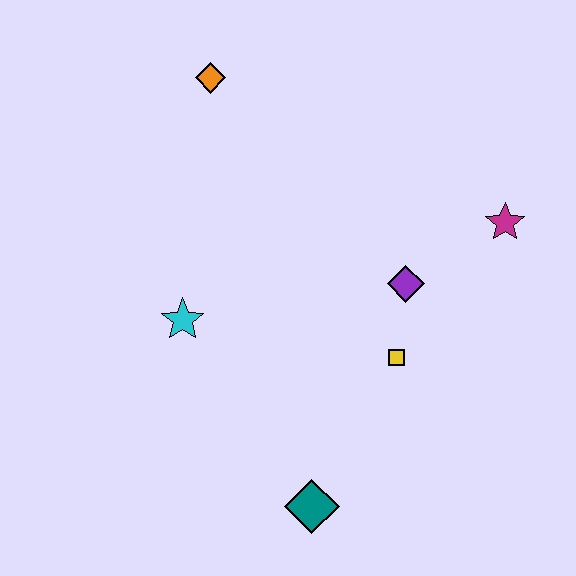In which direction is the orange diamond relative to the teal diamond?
The orange diamond is above the teal diamond.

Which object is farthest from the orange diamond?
The teal diamond is farthest from the orange diamond.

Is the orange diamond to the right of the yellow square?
No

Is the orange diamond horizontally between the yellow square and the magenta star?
No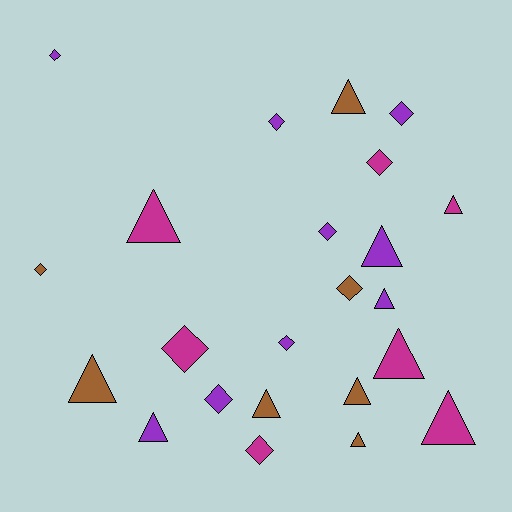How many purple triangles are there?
There are 3 purple triangles.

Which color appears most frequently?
Purple, with 9 objects.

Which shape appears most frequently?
Triangle, with 12 objects.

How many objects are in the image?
There are 23 objects.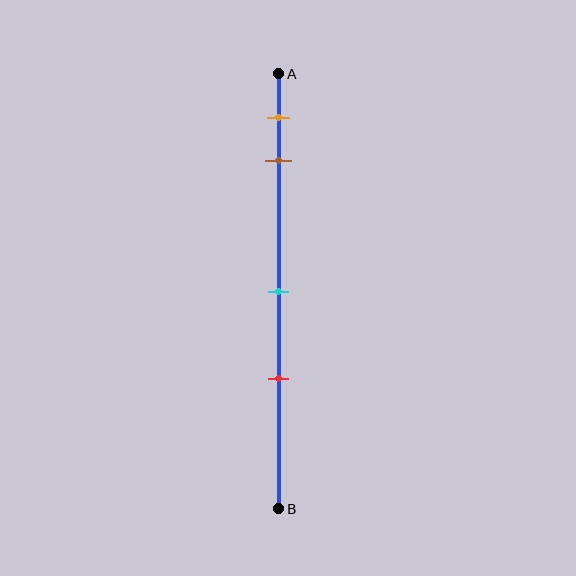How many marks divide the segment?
There are 4 marks dividing the segment.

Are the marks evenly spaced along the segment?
No, the marks are not evenly spaced.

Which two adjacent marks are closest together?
The orange and brown marks are the closest adjacent pair.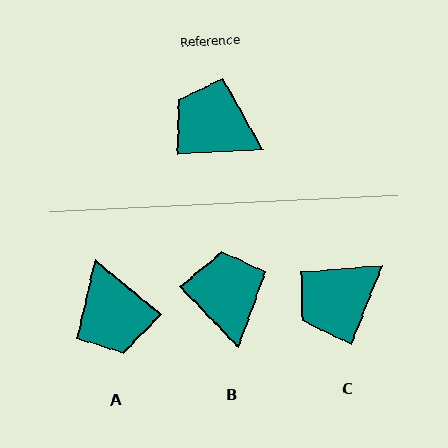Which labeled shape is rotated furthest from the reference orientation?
A, about 137 degrees away.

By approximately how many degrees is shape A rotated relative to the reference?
Approximately 137 degrees counter-clockwise.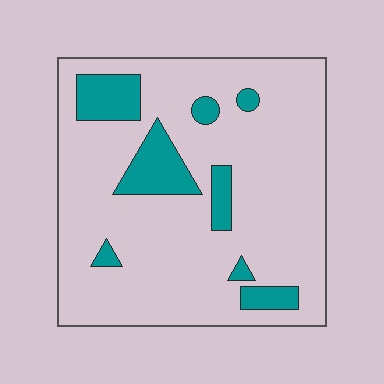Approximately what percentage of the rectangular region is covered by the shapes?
Approximately 15%.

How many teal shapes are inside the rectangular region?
8.